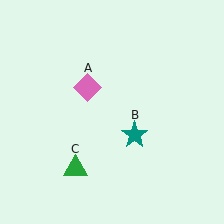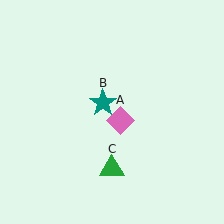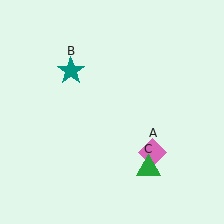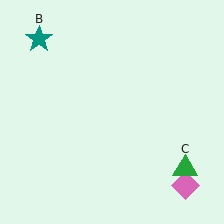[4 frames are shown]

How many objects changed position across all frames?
3 objects changed position: pink diamond (object A), teal star (object B), green triangle (object C).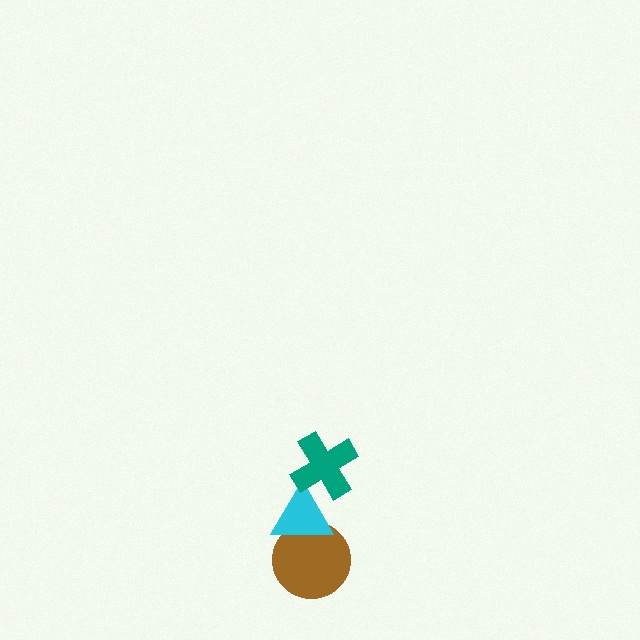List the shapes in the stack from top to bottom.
From top to bottom: the teal cross, the cyan triangle, the brown circle.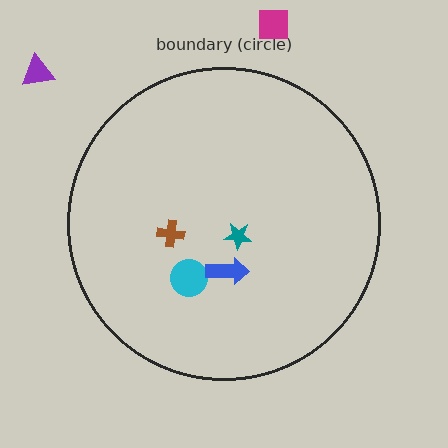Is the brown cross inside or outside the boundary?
Inside.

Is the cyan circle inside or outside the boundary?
Inside.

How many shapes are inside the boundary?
4 inside, 2 outside.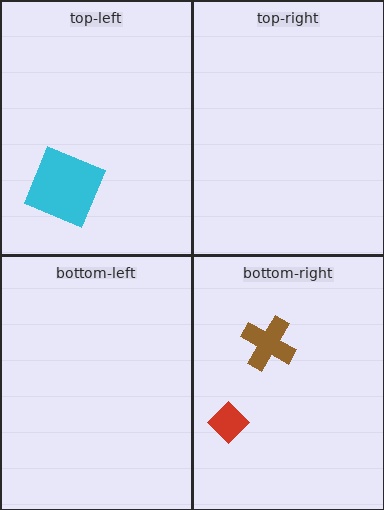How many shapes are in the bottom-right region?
2.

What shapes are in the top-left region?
The cyan square.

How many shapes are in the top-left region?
1.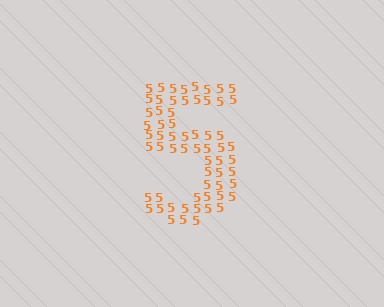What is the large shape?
The large shape is the digit 5.